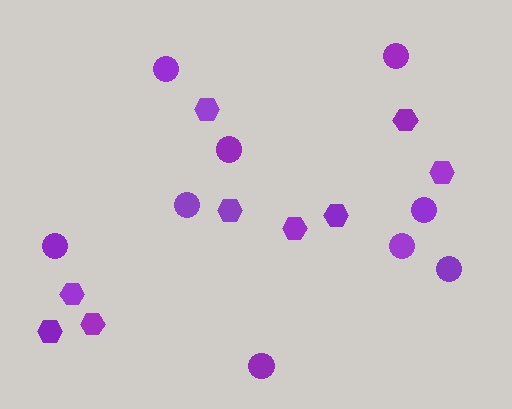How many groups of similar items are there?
There are 2 groups: one group of hexagons (9) and one group of circles (9).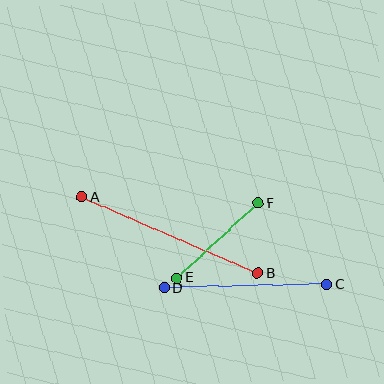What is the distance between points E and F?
The distance is approximately 111 pixels.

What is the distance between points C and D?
The distance is approximately 163 pixels.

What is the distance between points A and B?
The distance is approximately 192 pixels.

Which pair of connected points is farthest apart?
Points A and B are farthest apart.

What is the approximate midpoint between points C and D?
The midpoint is at approximately (245, 286) pixels.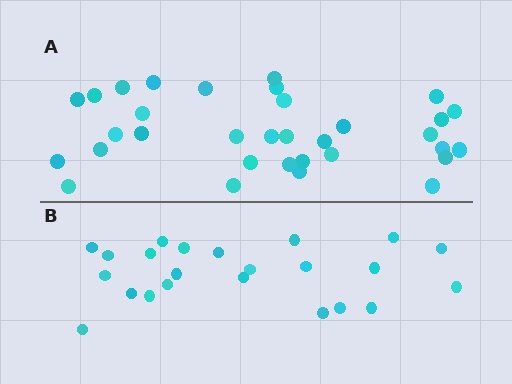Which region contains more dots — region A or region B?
Region A (the top region) has more dots.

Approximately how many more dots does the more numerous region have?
Region A has roughly 10 or so more dots than region B.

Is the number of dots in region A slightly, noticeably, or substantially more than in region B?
Region A has noticeably more, but not dramatically so. The ratio is roughly 1.4 to 1.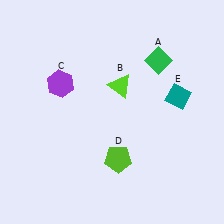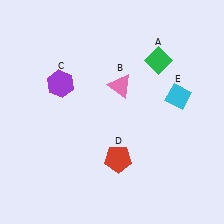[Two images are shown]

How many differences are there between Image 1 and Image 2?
There are 3 differences between the two images.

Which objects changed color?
B changed from lime to pink. D changed from lime to red. E changed from teal to cyan.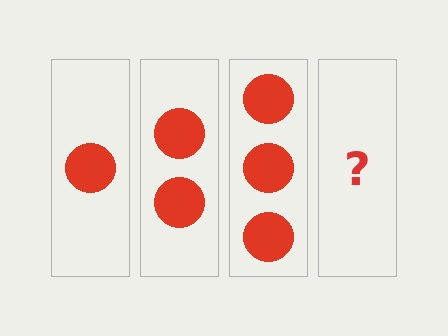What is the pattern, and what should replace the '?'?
The pattern is that each step adds one more circle. The '?' should be 4 circles.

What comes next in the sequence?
The next element should be 4 circles.